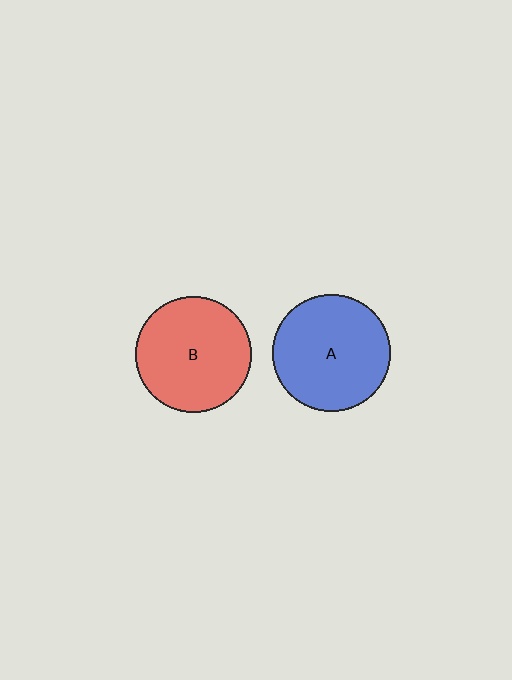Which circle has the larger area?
Circle A (blue).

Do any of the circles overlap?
No, none of the circles overlap.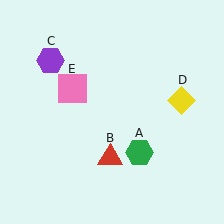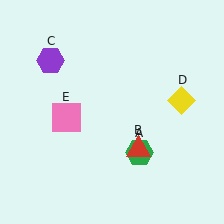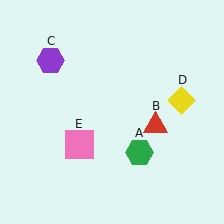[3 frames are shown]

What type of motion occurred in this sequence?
The red triangle (object B), pink square (object E) rotated counterclockwise around the center of the scene.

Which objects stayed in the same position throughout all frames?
Green hexagon (object A) and purple hexagon (object C) and yellow diamond (object D) remained stationary.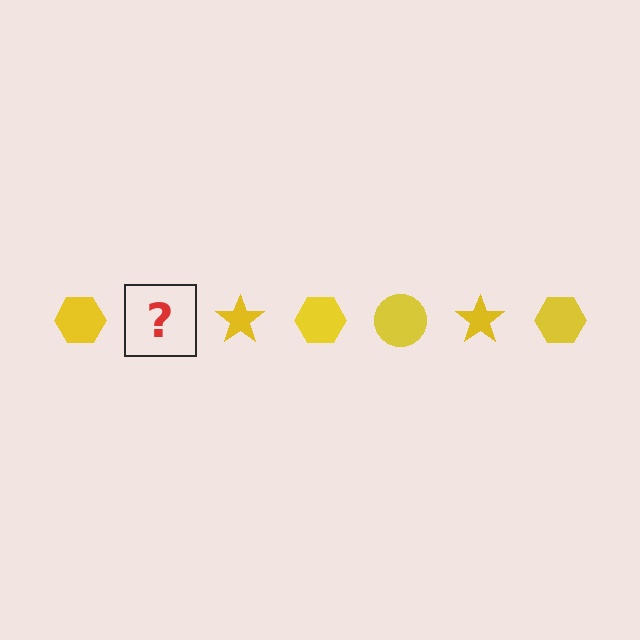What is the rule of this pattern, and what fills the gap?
The rule is that the pattern cycles through hexagon, circle, star shapes in yellow. The gap should be filled with a yellow circle.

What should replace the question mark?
The question mark should be replaced with a yellow circle.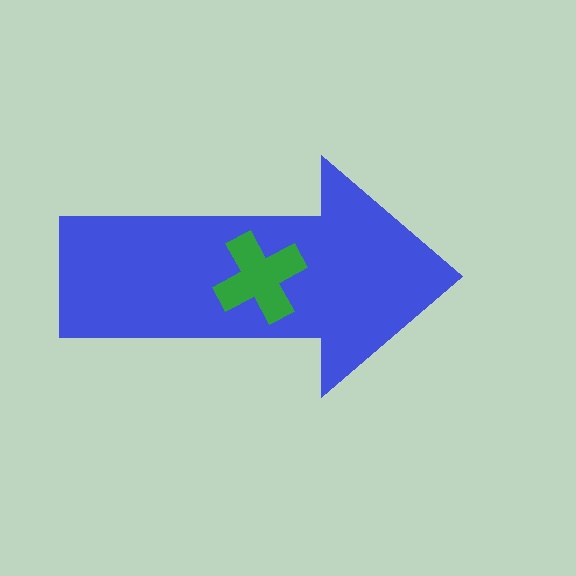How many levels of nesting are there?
2.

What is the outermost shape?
The blue arrow.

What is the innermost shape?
The green cross.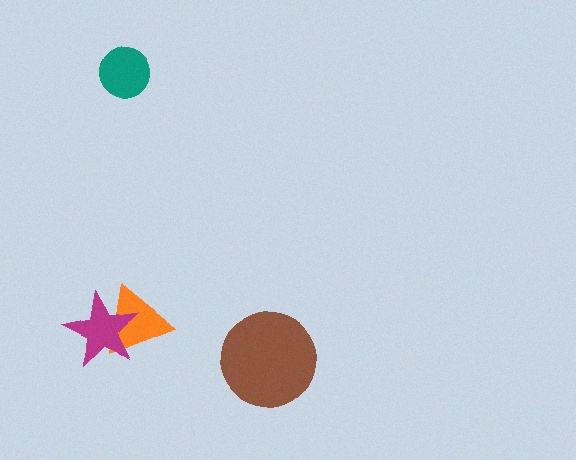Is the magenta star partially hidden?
No, no other shape covers it.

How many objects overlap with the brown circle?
0 objects overlap with the brown circle.